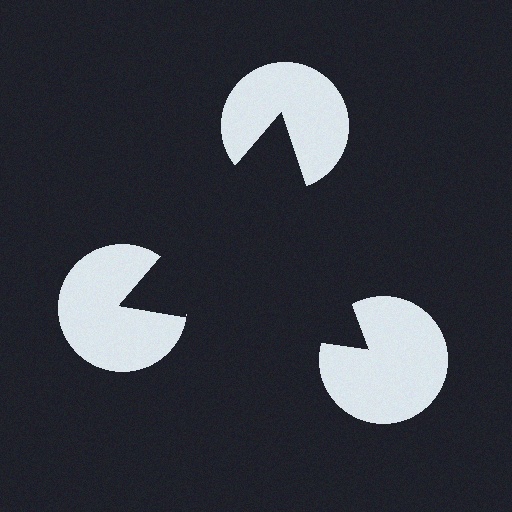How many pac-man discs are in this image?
There are 3 — one at each vertex of the illusory triangle.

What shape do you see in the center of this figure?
An illusory triangle — its edges are inferred from the aligned wedge cuts in the pac-man discs, not physically drawn.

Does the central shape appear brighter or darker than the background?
It typically appears slightly darker than the background, even though no actual brightness change is drawn.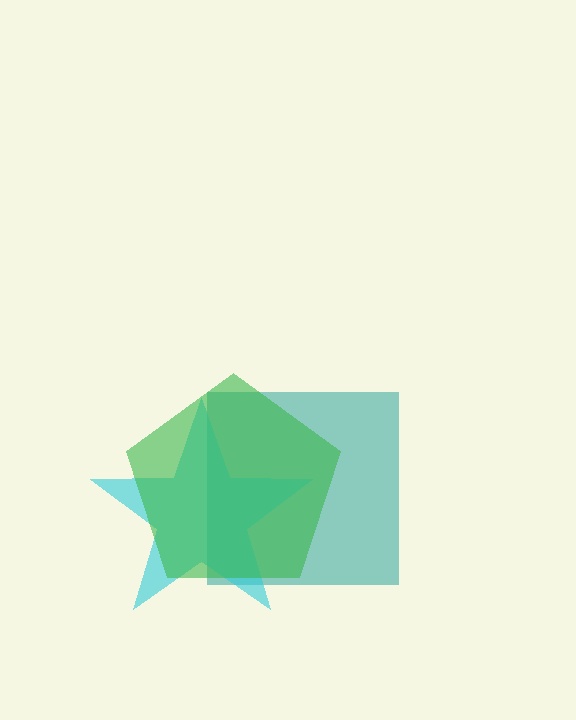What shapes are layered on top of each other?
The layered shapes are: a teal square, a cyan star, a green pentagon.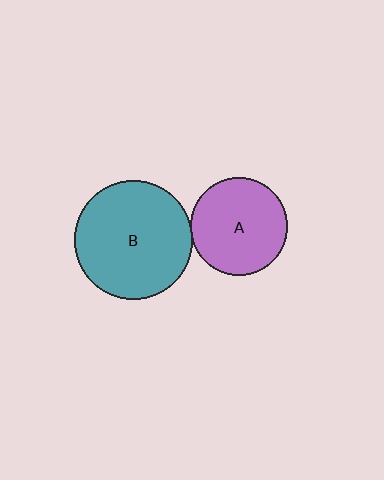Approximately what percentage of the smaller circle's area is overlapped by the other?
Approximately 5%.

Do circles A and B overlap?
Yes.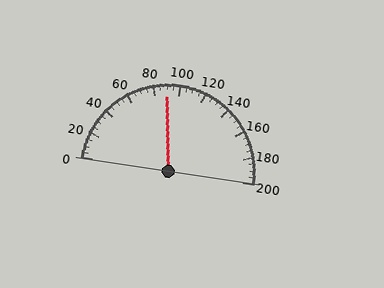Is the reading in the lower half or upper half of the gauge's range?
The reading is in the lower half of the range (0 to 200).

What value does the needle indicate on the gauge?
The needle indicates approximately 90.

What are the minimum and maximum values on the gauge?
The gauge ranges from 0 to 200.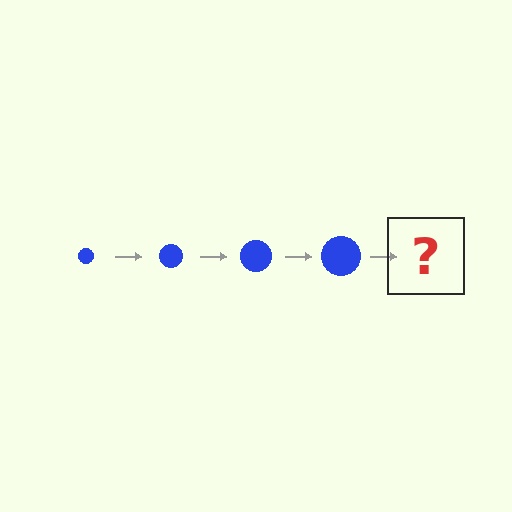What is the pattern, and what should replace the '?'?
The pattern is that the circle gets progressively larger each step. The '?' should be a blue circle, larger than the previous one.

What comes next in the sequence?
The next element should be a blue circle, larger than the previous one.